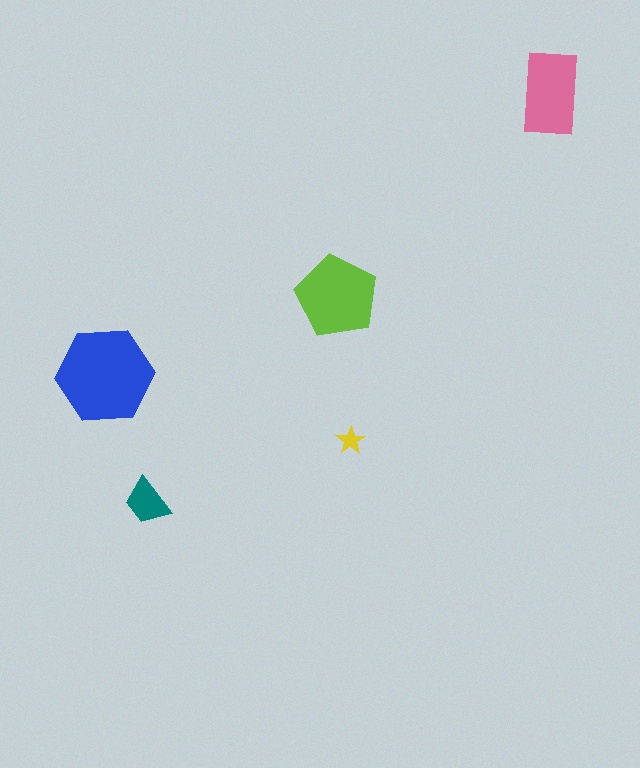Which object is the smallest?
The yellow star.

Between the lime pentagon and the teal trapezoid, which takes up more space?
The lime pentagon.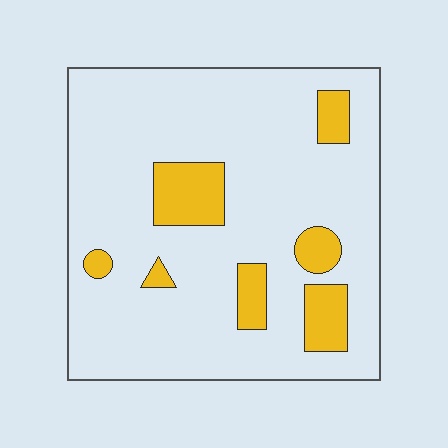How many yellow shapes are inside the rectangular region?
7.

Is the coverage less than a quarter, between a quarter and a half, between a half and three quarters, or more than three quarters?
Less than a quarter.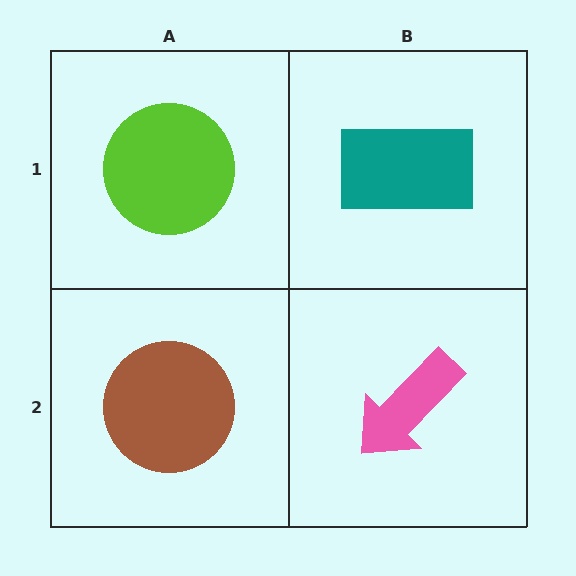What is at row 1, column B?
A teal rectangle.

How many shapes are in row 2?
2 shapes.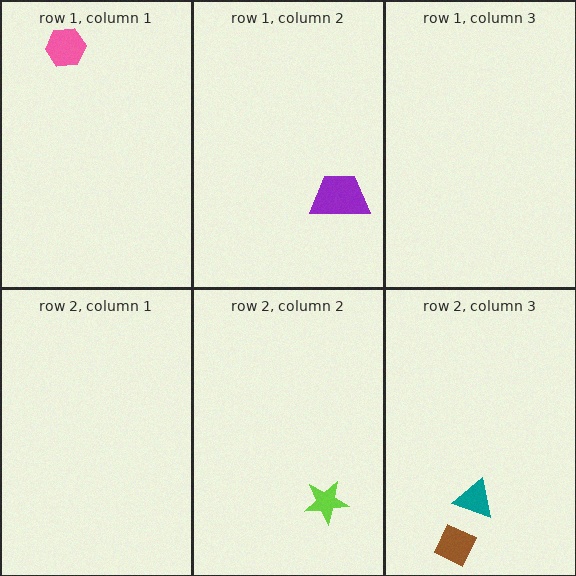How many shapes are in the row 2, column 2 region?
1.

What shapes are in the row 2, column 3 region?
The brown diamond, the teal triangle.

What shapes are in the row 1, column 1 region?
The pink hexagon.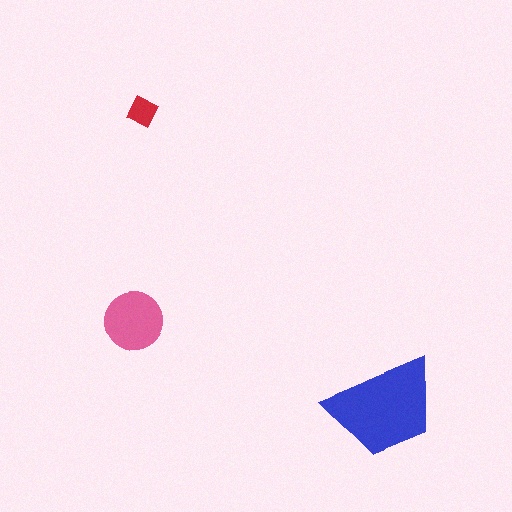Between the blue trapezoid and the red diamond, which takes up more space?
The blue trapezoid.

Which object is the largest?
The blue trapezoid.